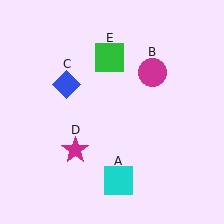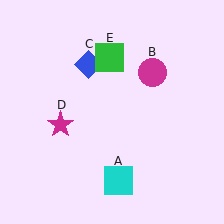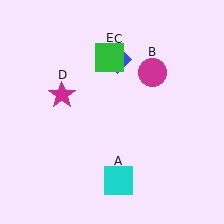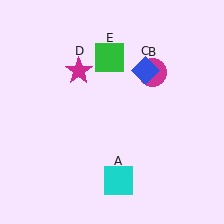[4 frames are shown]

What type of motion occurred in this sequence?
The blue diamond (object C), magenta star (object D) rotated clockwise around the center of the scene.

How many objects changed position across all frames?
2 objects changed position: blue diamond (object C), magenta star (object D).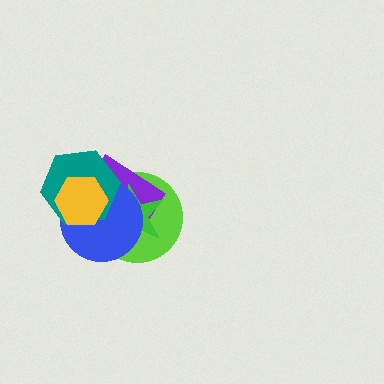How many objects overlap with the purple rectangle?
5 objects overlap with the purple rectangle.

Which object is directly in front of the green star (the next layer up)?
The blue circle is directly in front of the green star.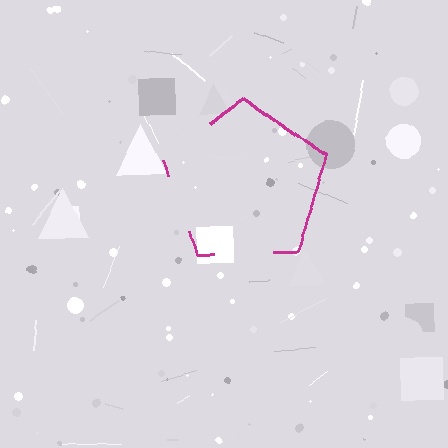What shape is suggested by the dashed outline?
The dashed outline suggests a pentagon.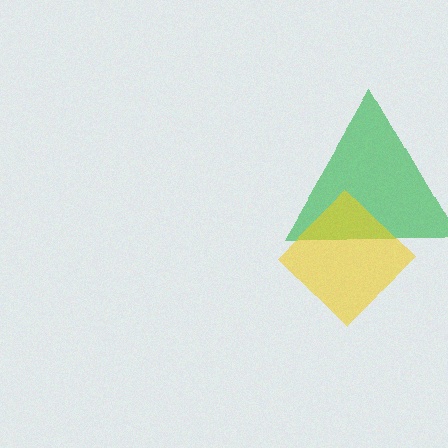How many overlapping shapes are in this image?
There are 2 overlapping shapes in the image.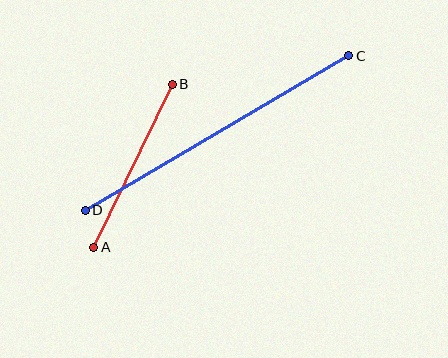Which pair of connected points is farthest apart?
Points C and D are farthest apart.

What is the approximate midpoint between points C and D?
The midpoint is at approximately (217, 133) pixels.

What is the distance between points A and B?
The distance is approximately 181 pixels.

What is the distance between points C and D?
The distance is approximately 306 pixels.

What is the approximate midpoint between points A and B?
The midpoint is at approximately (133, 166) pixels.